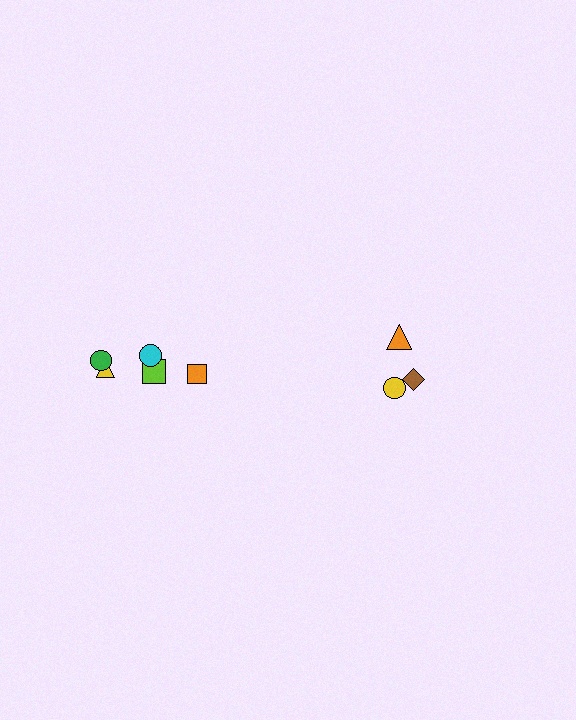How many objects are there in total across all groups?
There are 8 objects.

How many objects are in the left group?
There are 5 objects.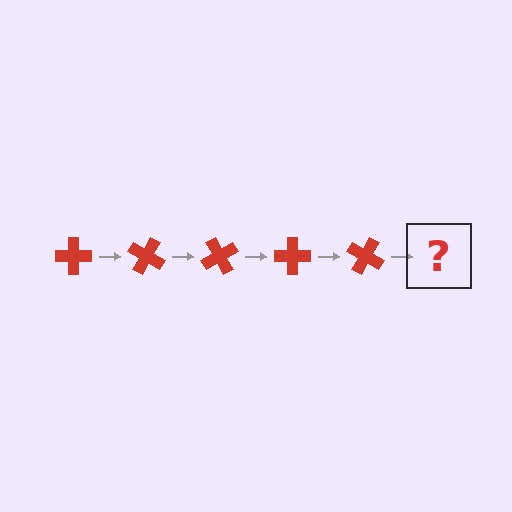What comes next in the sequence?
The next element should be a red cross rotated 150 degrees.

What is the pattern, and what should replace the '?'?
The pattern is that the cross rotates 30 degrees each step. The '?' should be a red cross rotated 150 degrees.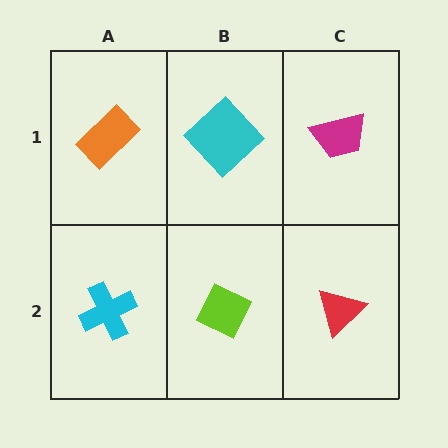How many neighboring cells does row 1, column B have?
3.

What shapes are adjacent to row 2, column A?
An orange rectangle (row 1, column A), a lime diamond (row 2, column B).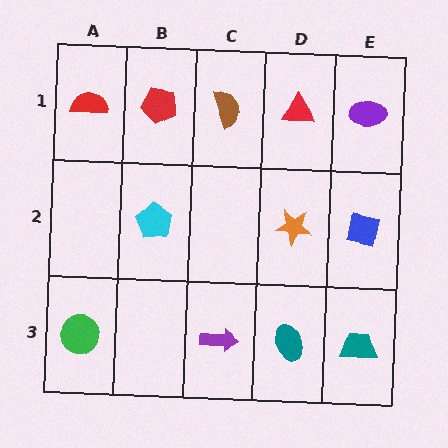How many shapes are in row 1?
5 shapes.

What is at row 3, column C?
A purple arrow.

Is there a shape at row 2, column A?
No, that cell is empty.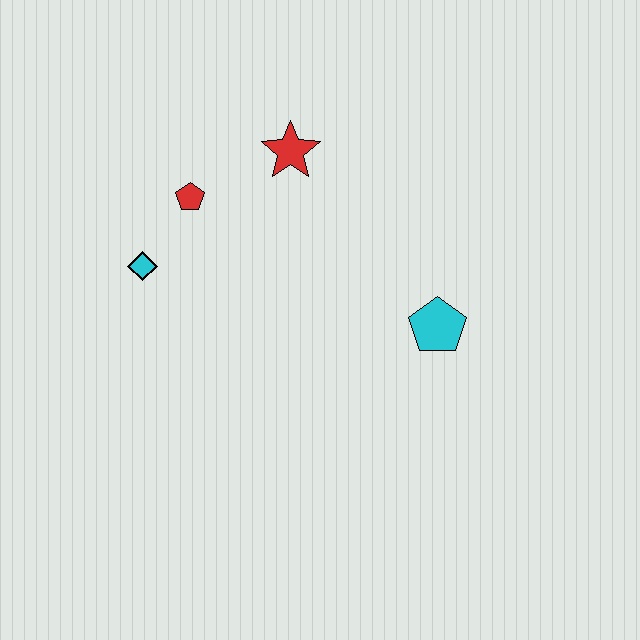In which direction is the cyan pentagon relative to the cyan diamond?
The cyan pentagon is to the right of the cyan diamond.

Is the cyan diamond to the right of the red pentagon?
No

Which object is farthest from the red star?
The cyan pentagon is farthest from the red star.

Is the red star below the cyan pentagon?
No